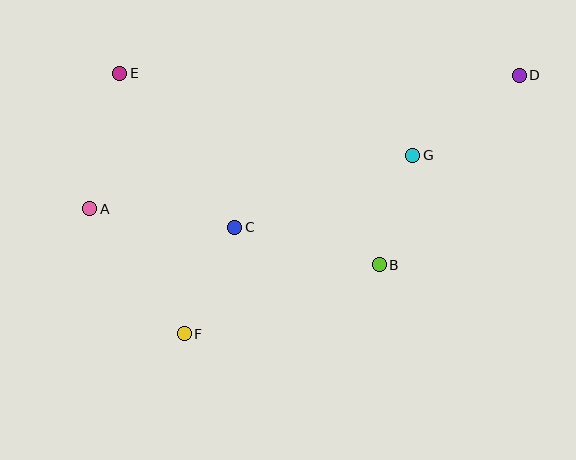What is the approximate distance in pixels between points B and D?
The distance between B and D is approximately 235 pixels.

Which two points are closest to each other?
Points B and G are closest to each other.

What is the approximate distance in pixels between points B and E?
The distance between B and E is approximately 323 pixels.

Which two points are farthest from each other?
Points A and D are farthest from each other.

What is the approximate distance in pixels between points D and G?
The distance between D and G is approximately 133 pixels.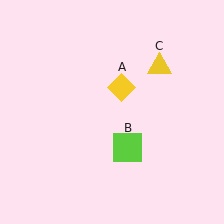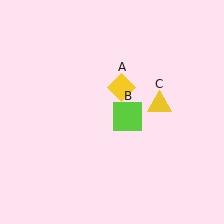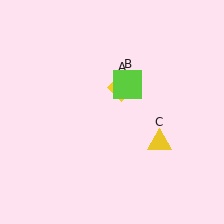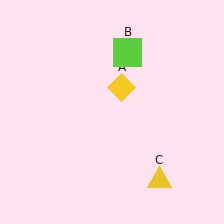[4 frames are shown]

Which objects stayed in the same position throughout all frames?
Yellow diamond (object A) remained stationary.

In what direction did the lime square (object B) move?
The lime square (object B) moved up.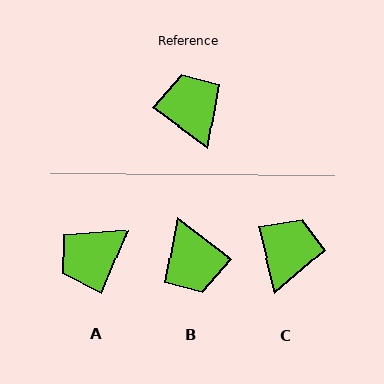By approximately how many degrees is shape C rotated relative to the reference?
Approximately 40 degrees clockwise.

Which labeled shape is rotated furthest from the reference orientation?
B, about 179 degrees away.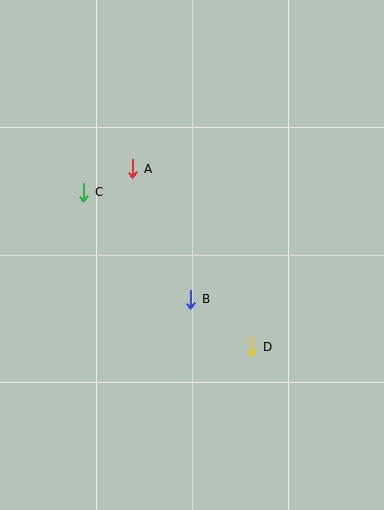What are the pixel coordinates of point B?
Point B is at (191, 299).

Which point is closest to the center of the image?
Point B at (191, 299) is closest to the center.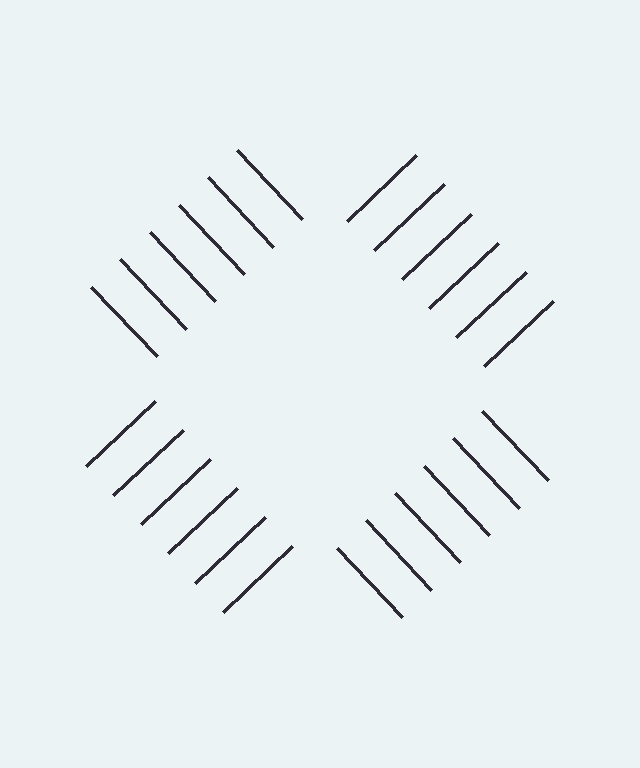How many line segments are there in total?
24 — 6 along each of the 4 edges.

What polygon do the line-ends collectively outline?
An illusory square — the line segments terminate on its edges but no continuous stroke is drawn.